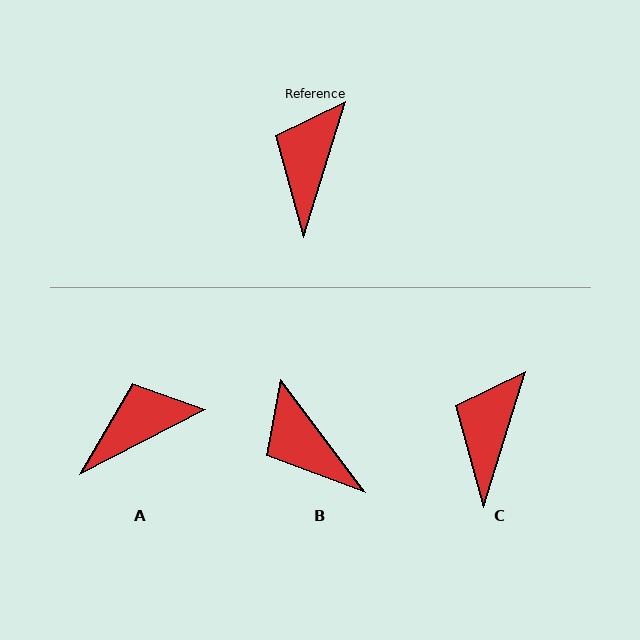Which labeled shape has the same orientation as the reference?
C.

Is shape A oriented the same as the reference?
No, it is off by about 45 degrees.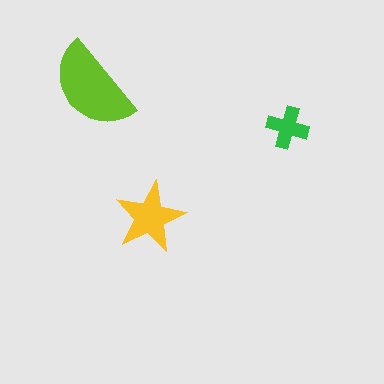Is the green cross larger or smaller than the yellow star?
Smaller.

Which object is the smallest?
The green cross.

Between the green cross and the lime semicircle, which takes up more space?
The lime semicircle.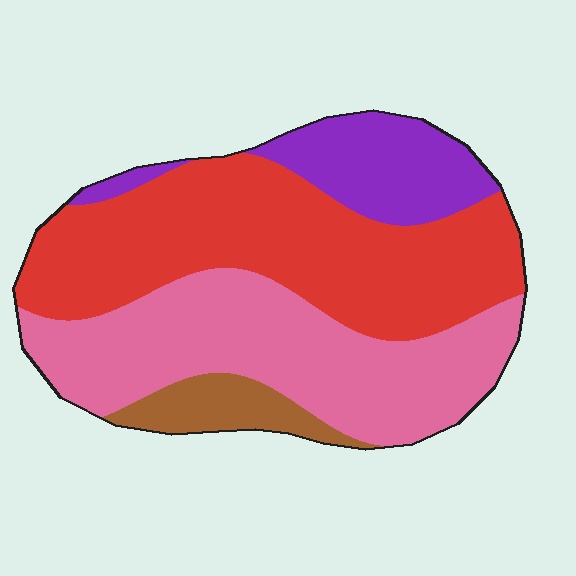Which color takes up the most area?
Red, at roughly 40%.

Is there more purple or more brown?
Purple.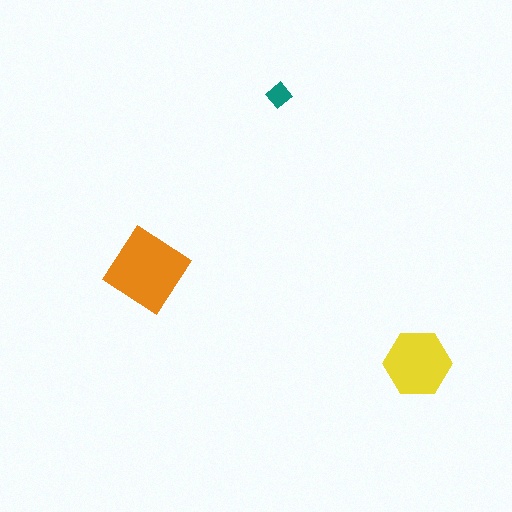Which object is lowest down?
The yellow hexagon is bottommost.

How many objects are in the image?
There are 3 objects in the image.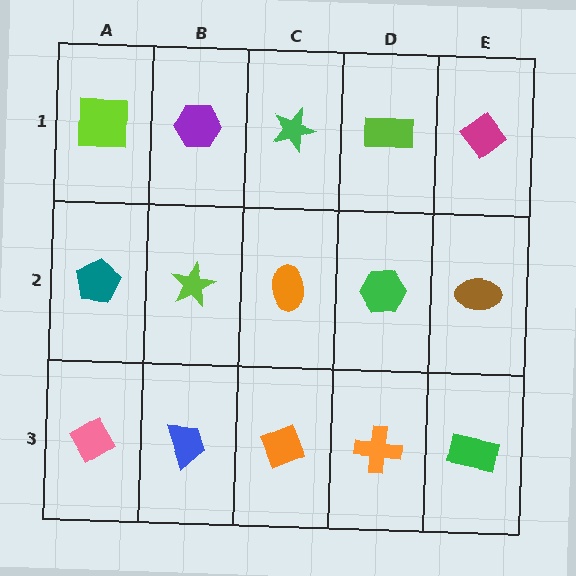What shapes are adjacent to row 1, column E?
A brown ellipse (row 2, column E), a lime rectangle (row 1, column D).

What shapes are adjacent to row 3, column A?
A teal pentagon (row 2, column A), a blue trapezoid (row 3, column B).